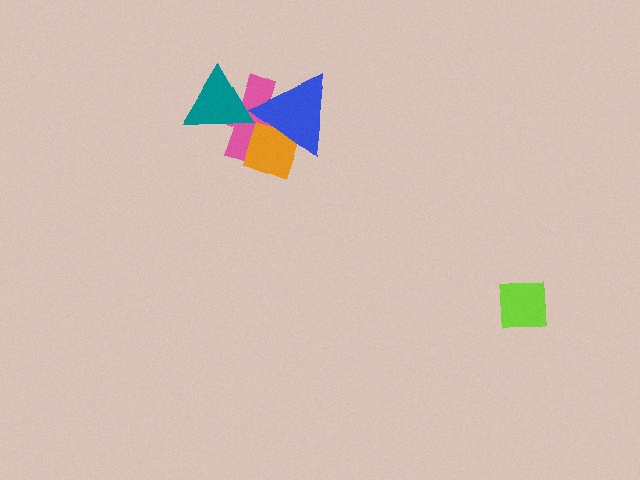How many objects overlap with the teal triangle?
2 objects overlap with the teal triangle.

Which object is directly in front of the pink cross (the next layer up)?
The teal triangle is directly in front of the pink cross.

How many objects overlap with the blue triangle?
3 objects overlap with the blue triangle.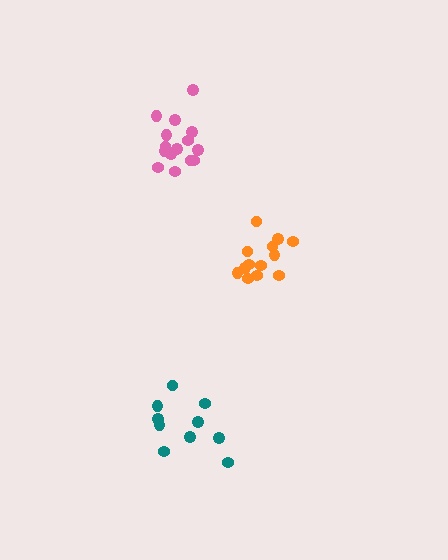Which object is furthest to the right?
The orange cluster is rightmost.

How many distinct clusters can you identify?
There are 3 distinct clusters.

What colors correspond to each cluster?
The clusters are colored: orange, pink, teal.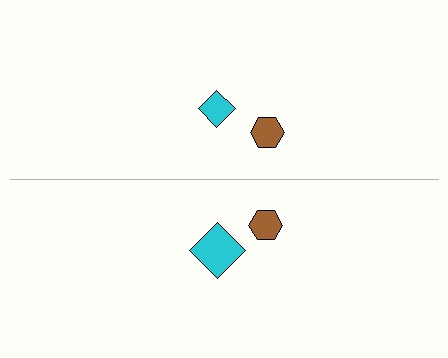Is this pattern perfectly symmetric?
No, the pattern is not perfectly symmetric. The cyan diamond on the bottom side has a different size than its mirror counterpart.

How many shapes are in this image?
There are 4 shapes in this image.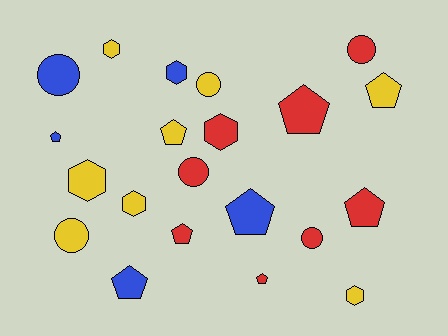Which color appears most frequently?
Red, with 8 objects.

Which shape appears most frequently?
Pentagon, with 9 objects.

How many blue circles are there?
There is 1 blue circle.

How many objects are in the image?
There are 21 objects.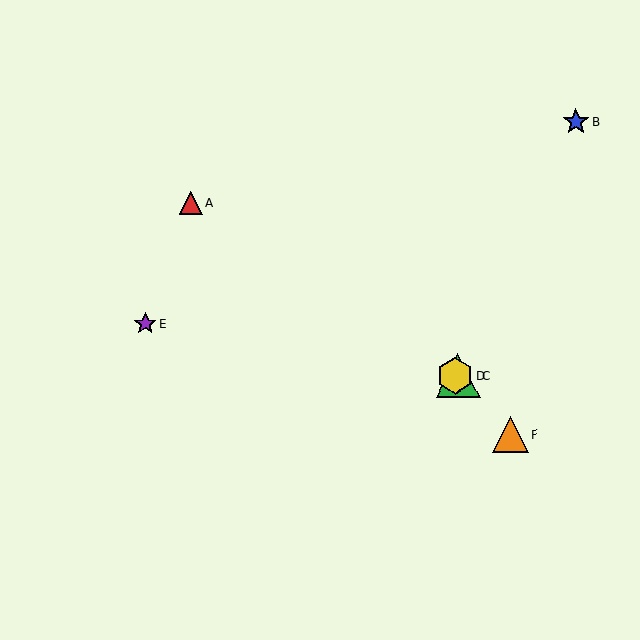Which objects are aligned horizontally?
Objects C, D are aligned horizontally.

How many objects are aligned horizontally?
2 objects (C, D) are aligned horizontally.